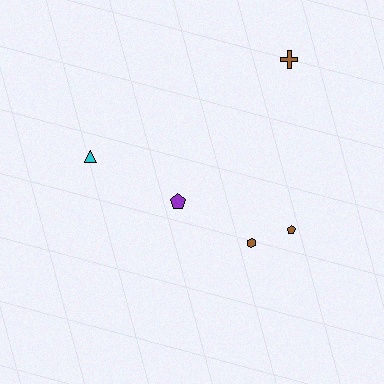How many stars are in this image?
There are no stars.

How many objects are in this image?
There are 5 objects.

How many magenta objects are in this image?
There are no magenta objects.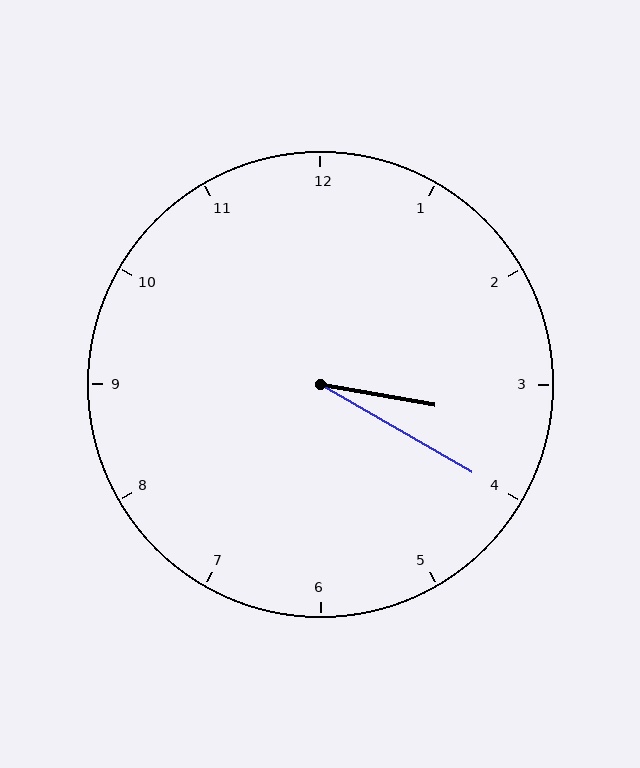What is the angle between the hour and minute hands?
Approximately 20 degrees.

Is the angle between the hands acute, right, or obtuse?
It is acute.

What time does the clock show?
3:20.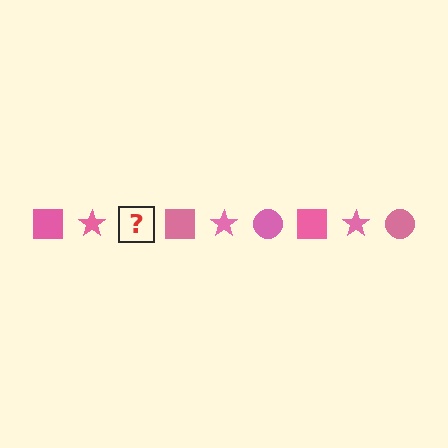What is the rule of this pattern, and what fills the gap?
The rule is that the pattern cycles through square, star, circle shapes in pink. The gap should be filled with a pink circle.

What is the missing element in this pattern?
The missing element is a pink circle.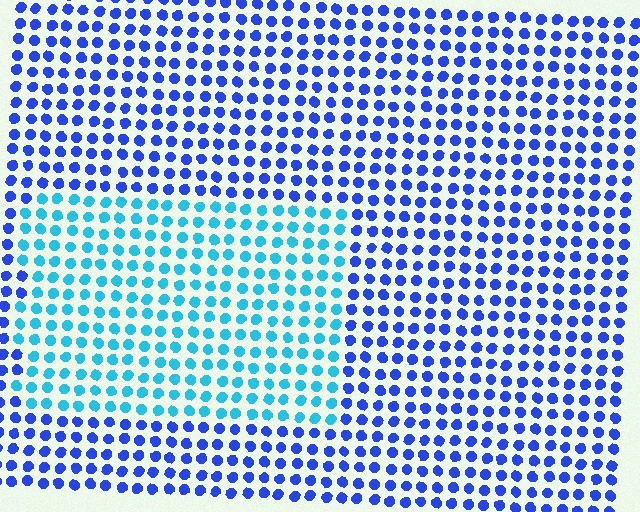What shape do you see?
I see a rectangle.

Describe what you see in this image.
The image is filled with small blue elements in a uniform arrangement. A rectangle-shaped region is visible where the elements are tinted to a slightly different hue, forming a subtle color boundary.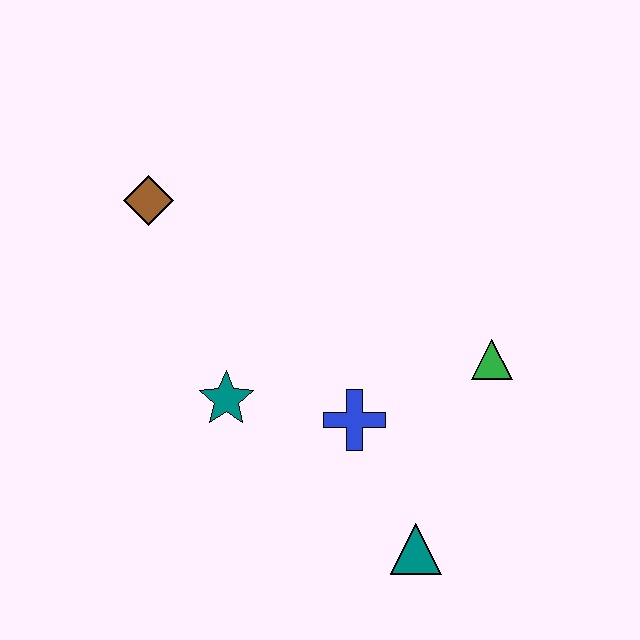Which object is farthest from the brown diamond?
The teal triangle is farthest from the brown diamond.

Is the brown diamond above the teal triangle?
Yes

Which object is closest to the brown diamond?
The teal star is closest to the brown diamond.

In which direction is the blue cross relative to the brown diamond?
The blue cross is below the brown diamond.